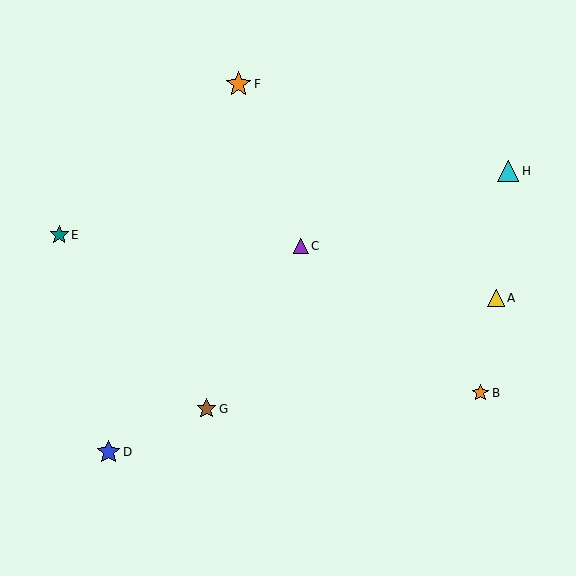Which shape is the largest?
The orange star (labeled F) is the largest.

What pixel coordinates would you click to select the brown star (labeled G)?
Click at (207, 409) to select the brown star G.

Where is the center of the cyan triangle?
The center of the cyan triangle is at (508, 171).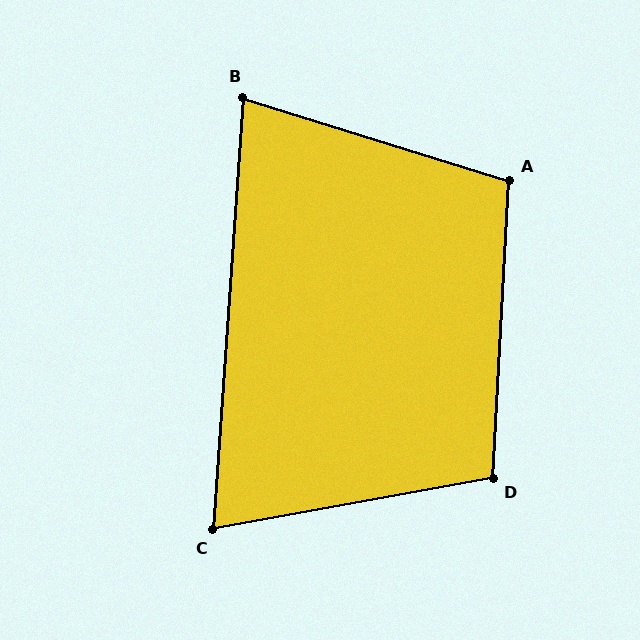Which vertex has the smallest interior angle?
C, at approximately 76 degrees.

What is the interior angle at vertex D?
Approximately 103 degrees (obtuse).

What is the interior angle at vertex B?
Approximately 77 degrees (acute).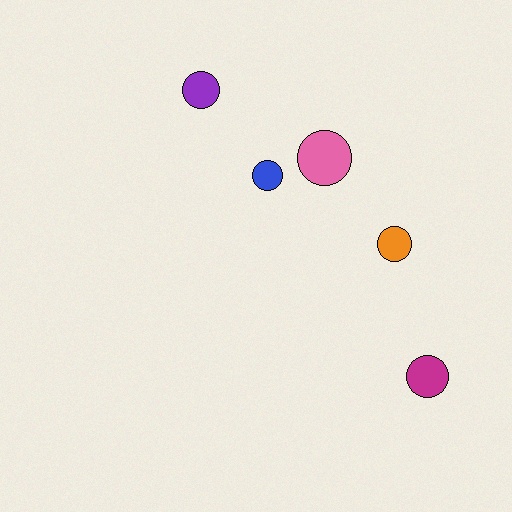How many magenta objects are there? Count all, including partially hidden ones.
There is 1 magenta object.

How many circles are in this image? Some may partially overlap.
There are 5 circles.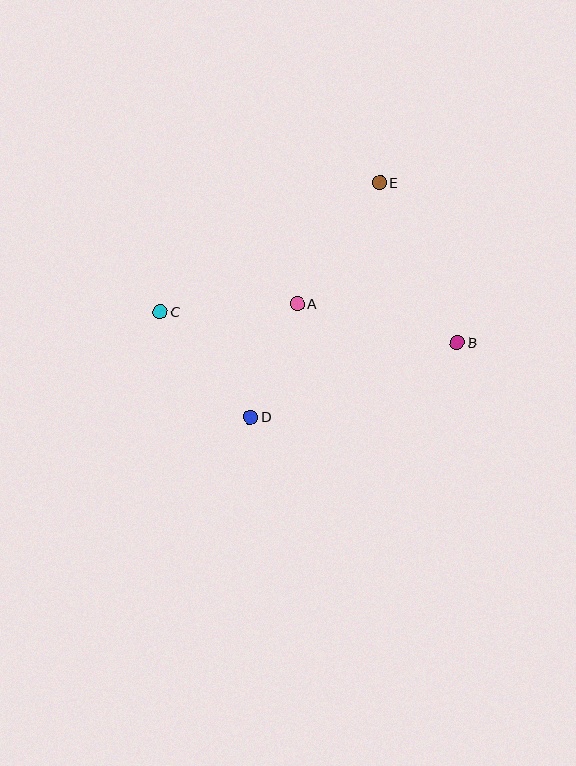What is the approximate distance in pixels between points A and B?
The distance between A and B is approximately 165 pixels.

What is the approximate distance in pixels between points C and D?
The distance between C and D is approximately 139 pixels.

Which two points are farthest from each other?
Points B and C are farthest from each other.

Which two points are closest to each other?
Points A and D are closest to each other.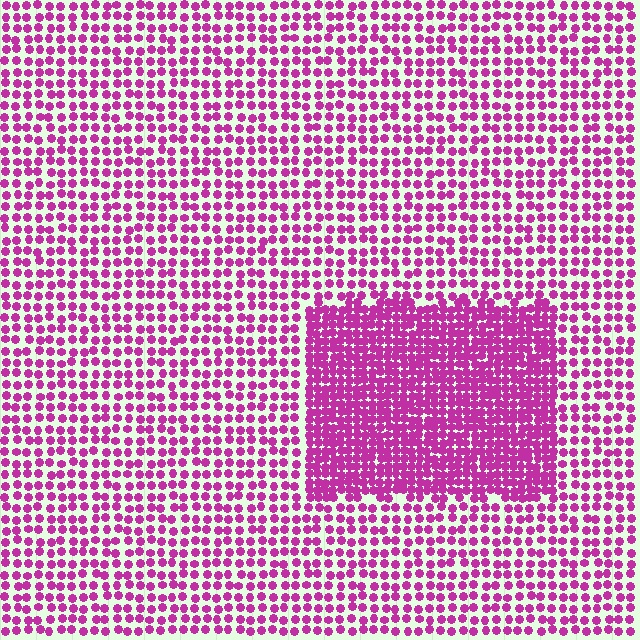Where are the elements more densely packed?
The elements are more densely packed inside the rectangle boundary.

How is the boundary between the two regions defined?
The boundary is defined by a change in element density (approximately 2.0x ratio). All elements are the same color, size, and shape.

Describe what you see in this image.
The image contains small magenta elements arranged at two different densities. A rectangle-shaped region is visible where the elements are more densely packed than the surrounding area.